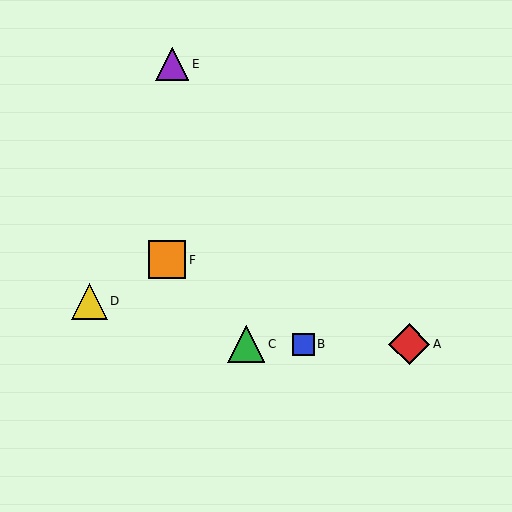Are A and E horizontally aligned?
No, A is at y≈344 and E is at y≈64.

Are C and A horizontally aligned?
Yes, both are at y≈344.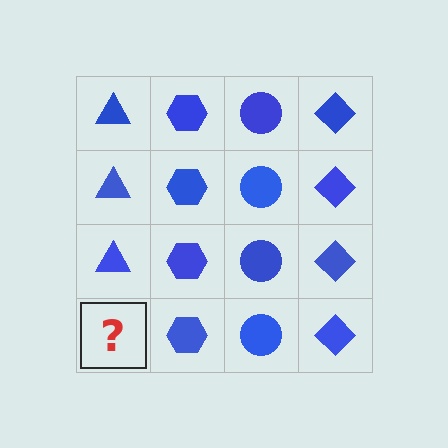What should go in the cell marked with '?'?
The missing cell should contain a blue triangle.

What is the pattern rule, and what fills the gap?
The rule is that each column has a consistent shape. The gap should be filled with a blue triangle.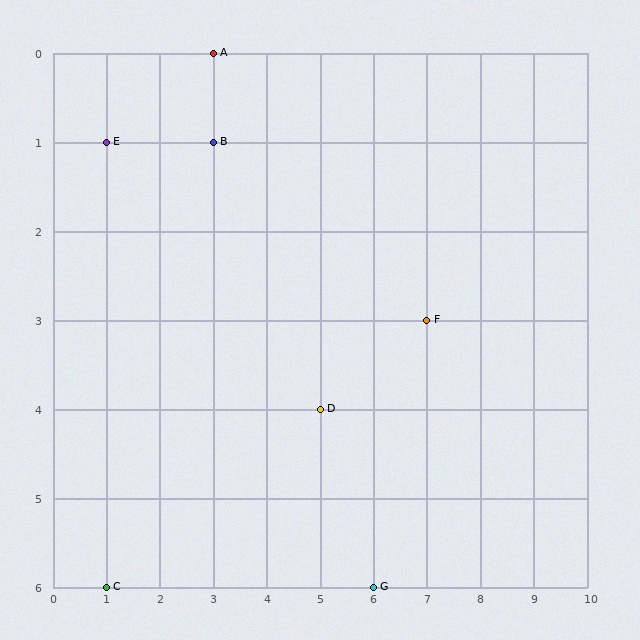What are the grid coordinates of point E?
Point E is at grid coordinates (1, 1).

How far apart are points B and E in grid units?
Points B and E are 2 columns apart.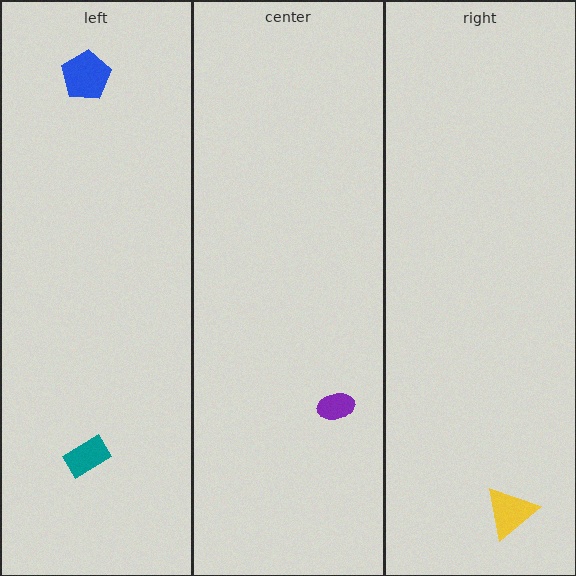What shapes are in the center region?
The purple ellipse.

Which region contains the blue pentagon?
The left region.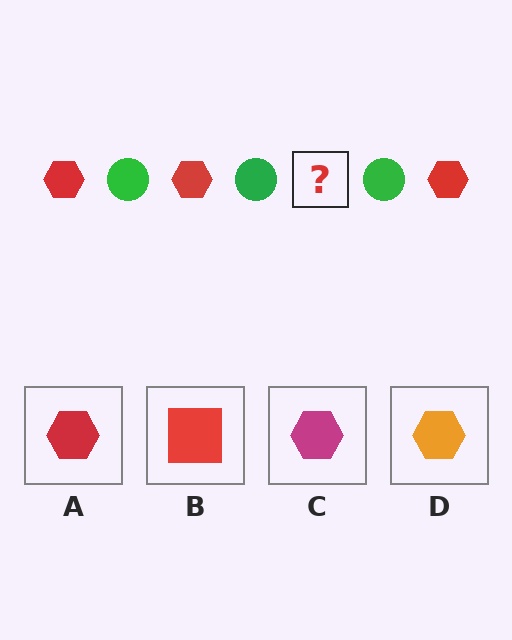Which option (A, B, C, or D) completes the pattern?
A.